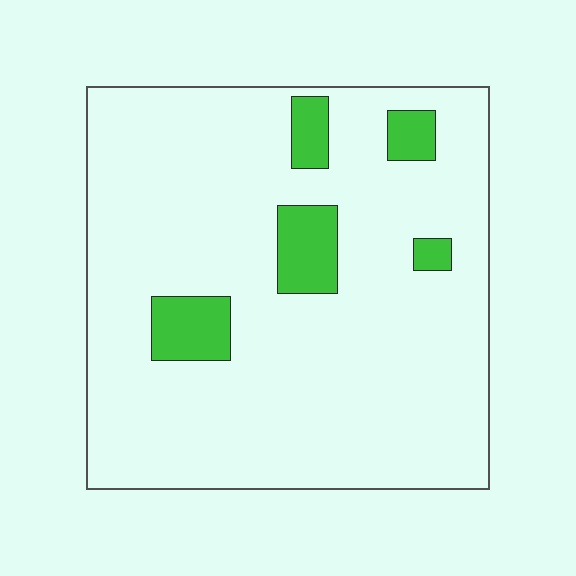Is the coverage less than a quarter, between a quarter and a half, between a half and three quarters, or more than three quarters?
Less than a quarter.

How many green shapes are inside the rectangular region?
5.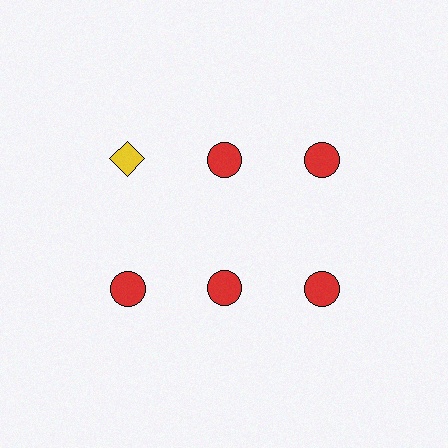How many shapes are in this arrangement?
There are 6 shapes arranged in a grid pattern.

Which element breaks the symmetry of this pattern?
The yellow diamond in the top row, leftmost column breaks the symmetry. All other shapes are red circles.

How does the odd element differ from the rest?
It differs in both color (yellow instead of red) and shape (diamond instead of circle).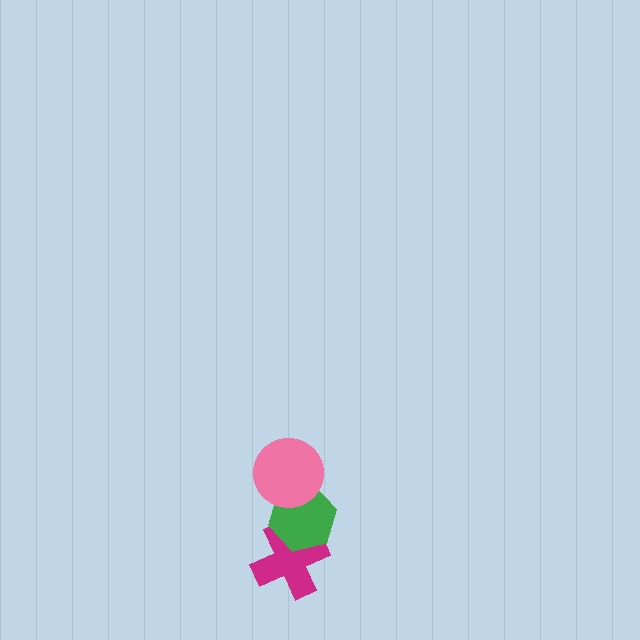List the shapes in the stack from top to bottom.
From top to bottom: the pink circle, the green hexagon, the magenta cross.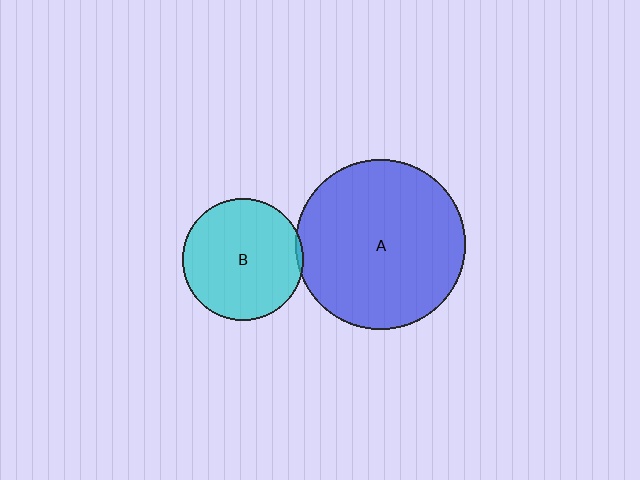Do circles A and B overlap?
Yes.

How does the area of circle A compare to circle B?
Approximately 1.9 times.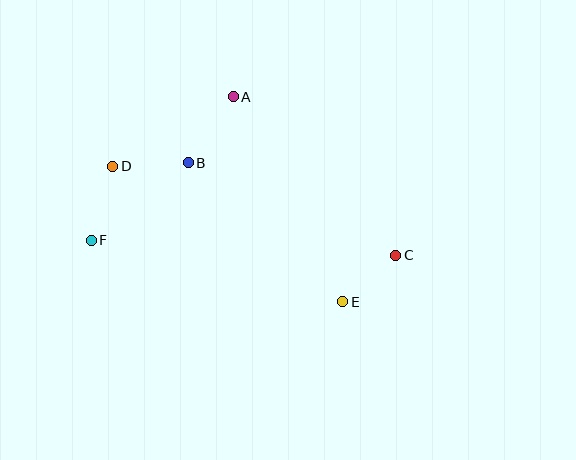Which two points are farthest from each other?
Points C and F are farthest from each other.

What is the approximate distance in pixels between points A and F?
The distance between A and F is approximately 202 pixels.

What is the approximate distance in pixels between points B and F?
The distance between B and F is approximately 124 pixels.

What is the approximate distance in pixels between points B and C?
The distance between B and C is approximately 227 pixels.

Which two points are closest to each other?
Points C and E are closest to each other.